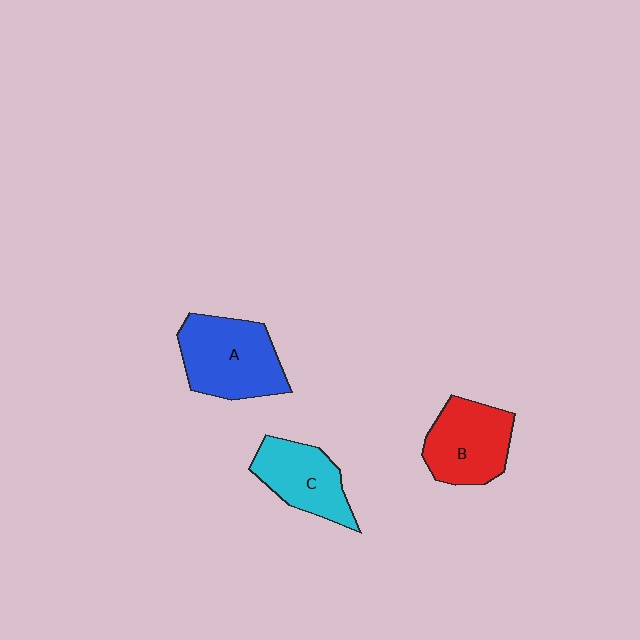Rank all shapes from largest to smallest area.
From largest to smallest: A (blue), B (red), C (cyan).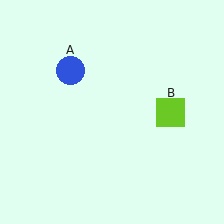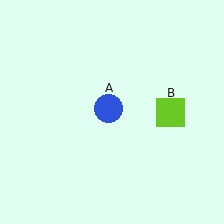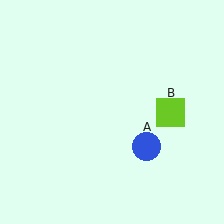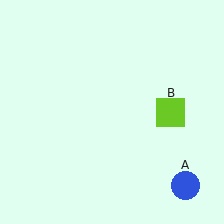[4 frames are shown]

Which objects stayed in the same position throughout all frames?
Lime square (object B) remained stationary.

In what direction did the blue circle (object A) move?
The blue circle (object A) moved down and to the right.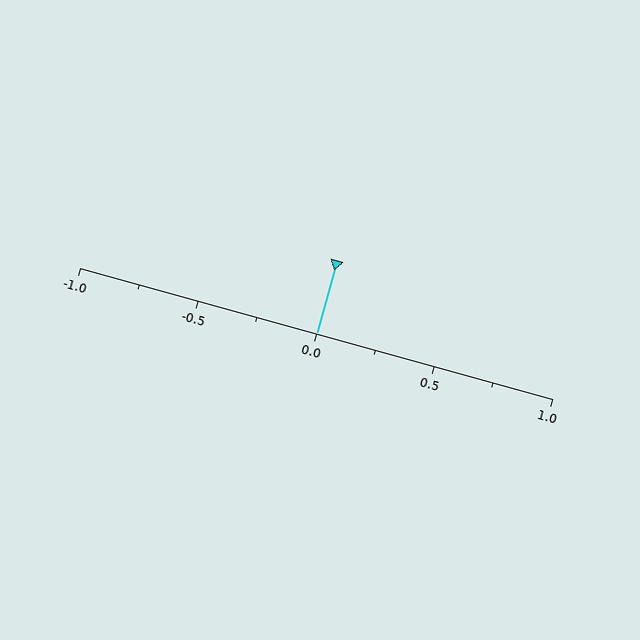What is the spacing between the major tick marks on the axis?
The major ticks are spaced 0.5 apart.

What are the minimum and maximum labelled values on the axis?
The axis runs from -1.0 to 1.0.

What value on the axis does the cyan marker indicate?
The marker indicates approximately 0.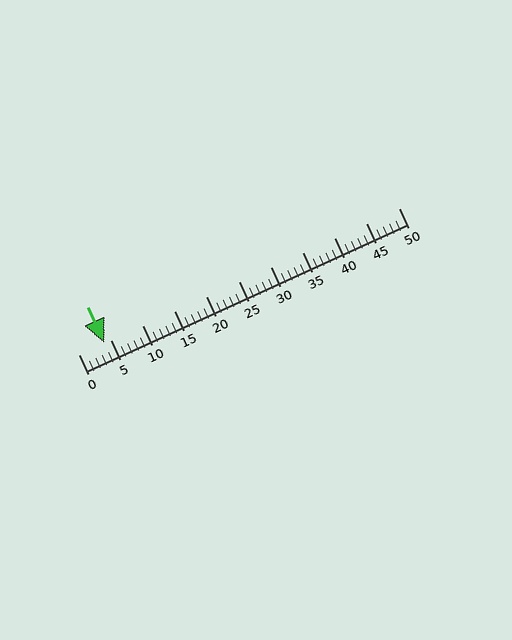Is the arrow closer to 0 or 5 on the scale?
The arrow is closer to 5.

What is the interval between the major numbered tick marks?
The major tick marks are spaced 5 units apart.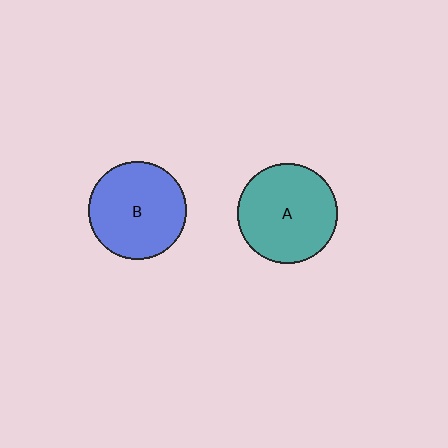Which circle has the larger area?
Circle A (teal).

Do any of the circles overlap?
No, none of the circles overlap.